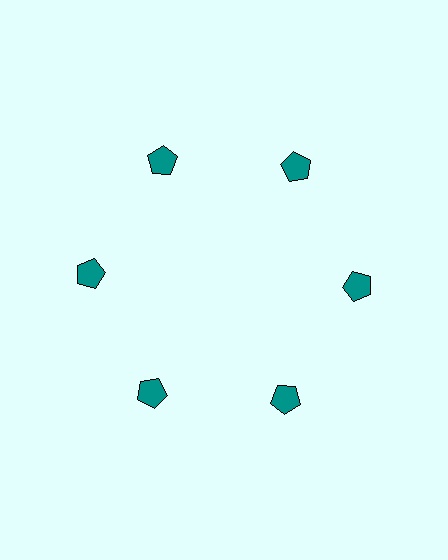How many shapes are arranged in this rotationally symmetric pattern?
There are 6 shapes, arranged in 6 groups of 1.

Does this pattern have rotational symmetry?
Yes, this pattern has 6-fold rotational symmetry. It looks the same after rotating 60 degrees around the center.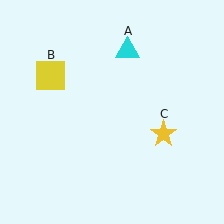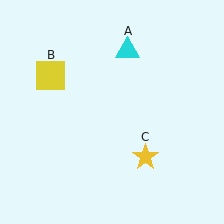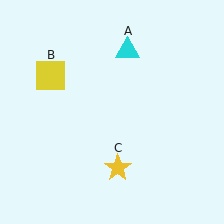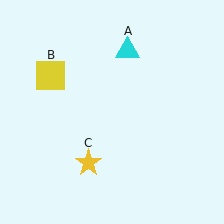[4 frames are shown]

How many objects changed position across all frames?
1 object changed position: yellow star (object C).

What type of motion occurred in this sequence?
The yellow star (object C) rotated clockwise around the center of the scene.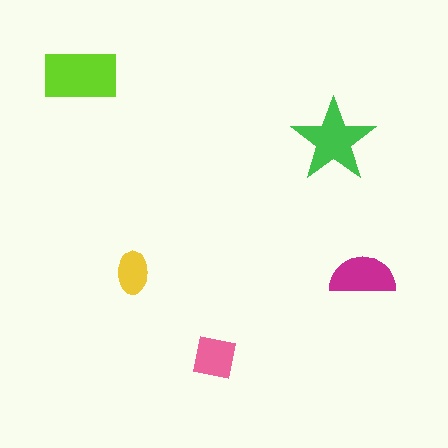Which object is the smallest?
The yellow ellipse.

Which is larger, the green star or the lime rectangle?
The lime rectangle.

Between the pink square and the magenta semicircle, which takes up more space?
The magenta semicircle.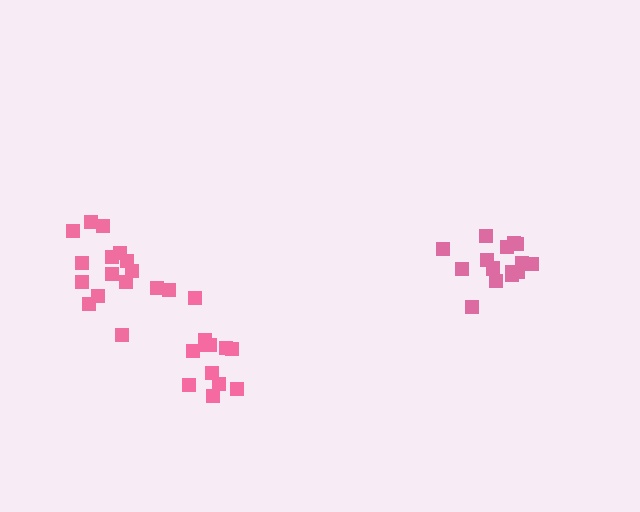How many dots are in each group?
Group 1: 16 dots, Group 2: 12 dots, Group 3: 16 dots (44 total).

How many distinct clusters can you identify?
There are 3 distinct clusters.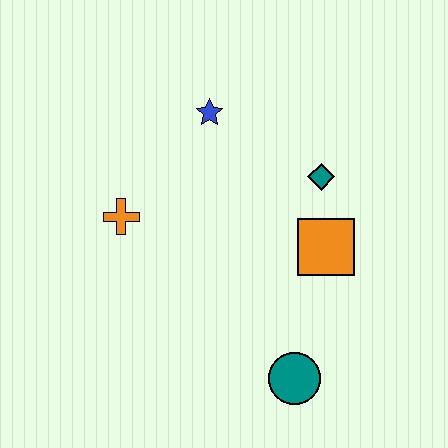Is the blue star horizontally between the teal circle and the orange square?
No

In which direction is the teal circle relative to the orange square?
The teal circle is below the orange square.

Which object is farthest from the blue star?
The teal circle is farthest from the blue star.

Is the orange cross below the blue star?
Yes